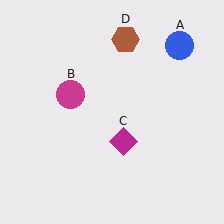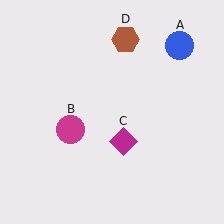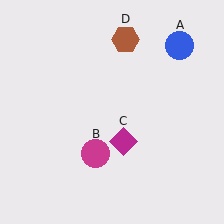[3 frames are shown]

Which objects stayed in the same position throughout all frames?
Blue circle (object A) and magenta diamond (object C) and brown hexagon (object D) remained stationary.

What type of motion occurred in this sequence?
The magenta circle (object B) rotated counterclockwise around the center of the scene.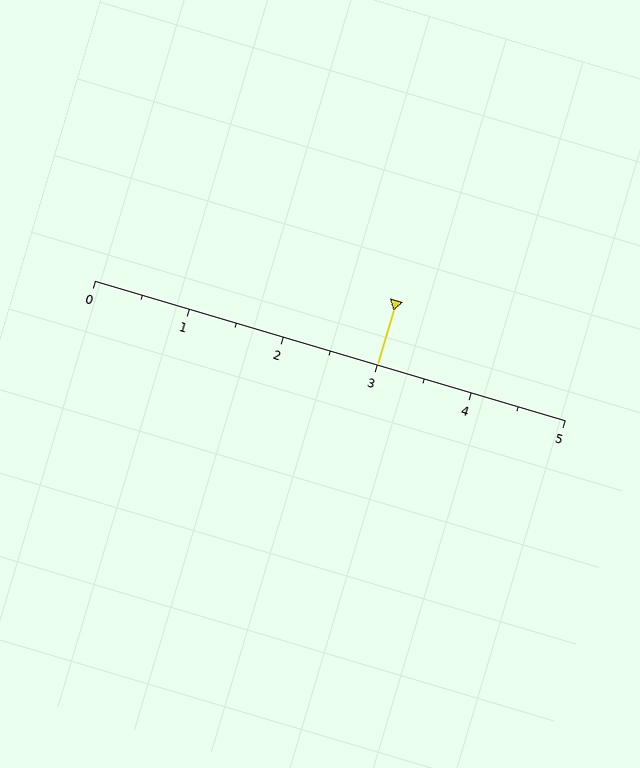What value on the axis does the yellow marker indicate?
The marker indicates approximately 3.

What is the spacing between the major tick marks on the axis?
The major ticks are spaced 1 apart.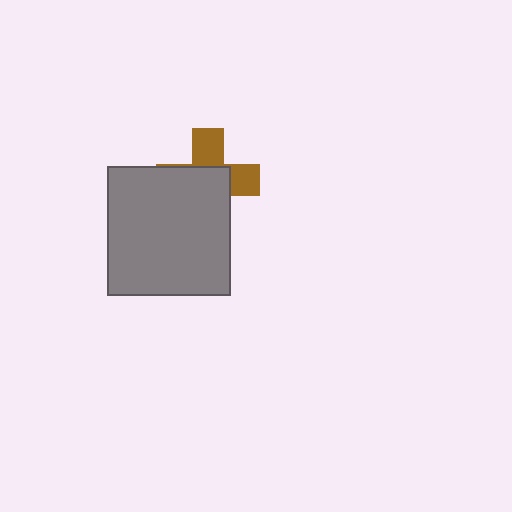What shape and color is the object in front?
The object in front is a gray rectangle.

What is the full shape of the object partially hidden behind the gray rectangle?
The partially hidden object is a brown cross.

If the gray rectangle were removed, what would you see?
You would see the complete brown cross.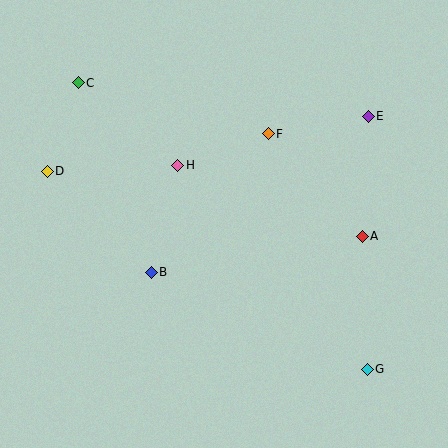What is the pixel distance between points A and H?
The distance between A and H is 197 pixels.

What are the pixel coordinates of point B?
Point B is at (151, 272).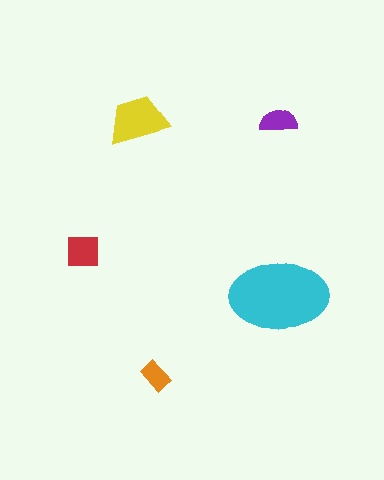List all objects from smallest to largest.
The orange rectangle, the purple semicircle, the red square, the yellow trapezoid, the cyan ellipse.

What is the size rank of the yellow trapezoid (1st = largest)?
2nd.